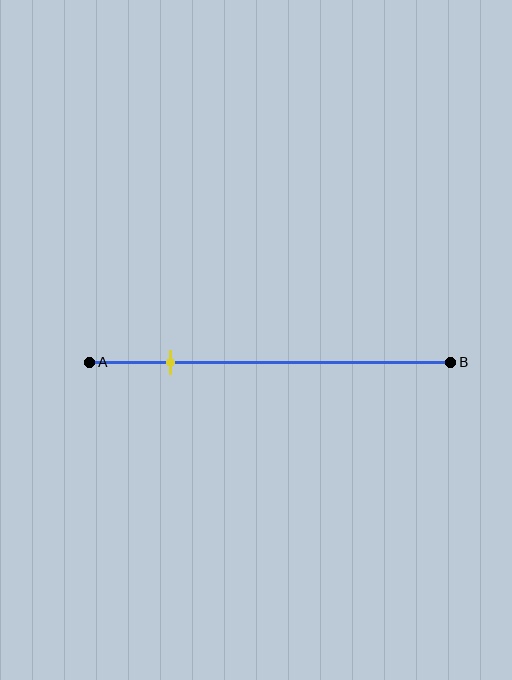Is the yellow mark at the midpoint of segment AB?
No, the mark is at about 25% from A, not at the 50% midpoint.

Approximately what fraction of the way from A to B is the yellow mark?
The yellow mark is approximately 25% of the way from A to B.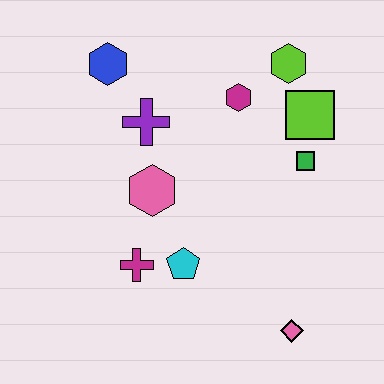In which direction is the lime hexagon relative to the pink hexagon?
The lime hexagon is to the right of the pink hexagon.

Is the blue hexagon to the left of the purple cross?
Yes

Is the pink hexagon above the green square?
No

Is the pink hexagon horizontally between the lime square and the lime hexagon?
No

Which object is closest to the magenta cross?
The cyan pentagon is closest to the magenta cross.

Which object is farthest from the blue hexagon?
The pink diamond is farthest from the blue hexagon.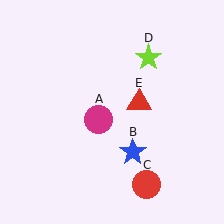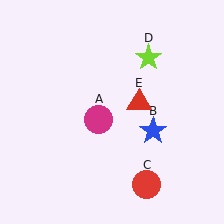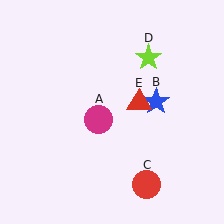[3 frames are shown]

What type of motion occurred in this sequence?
The blue star (object B) rotated counterclockwise around the center of the scene.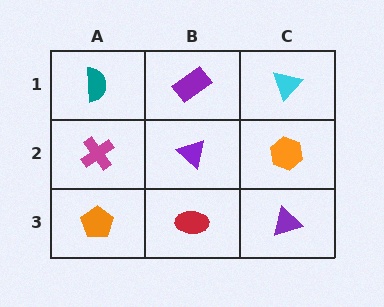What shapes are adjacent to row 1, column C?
An orange hexagon (row 2, column C), a purple rectangle (row 1, column B).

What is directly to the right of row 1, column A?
A purple rectangle.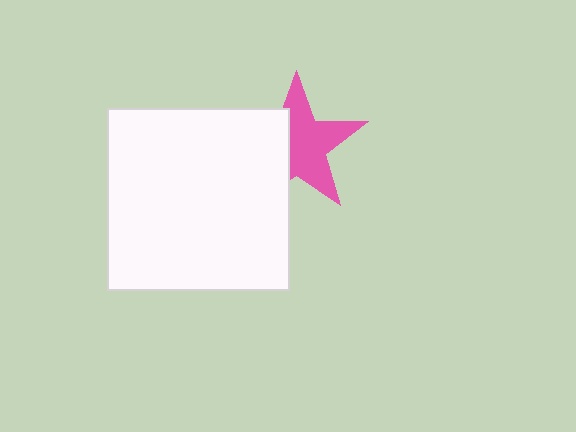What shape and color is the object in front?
The object in front is a white square.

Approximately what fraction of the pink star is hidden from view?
Roughly 38% of the pink star is hidden behind the white square.